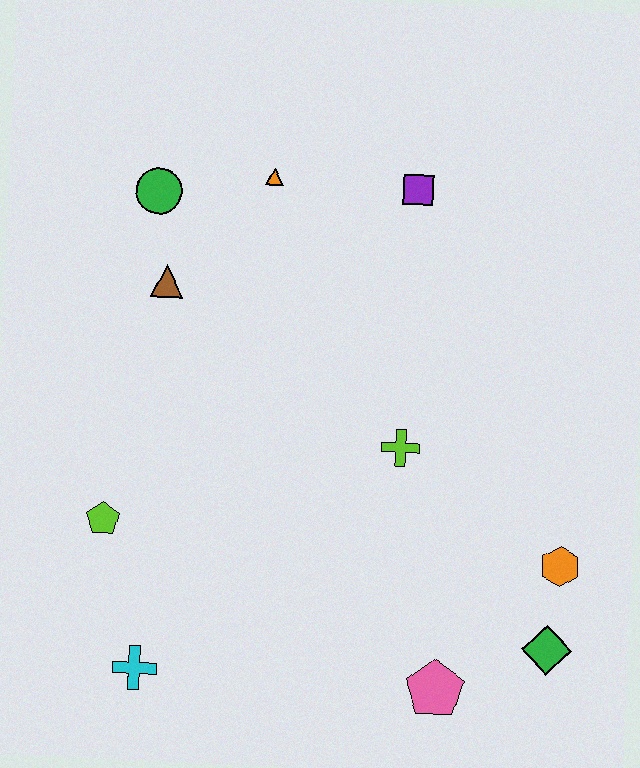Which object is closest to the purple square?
The orange triangle is closest to the purple square.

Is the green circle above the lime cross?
Yes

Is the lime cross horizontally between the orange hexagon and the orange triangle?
Yes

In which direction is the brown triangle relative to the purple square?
The brown triangle is to the left of the purple square.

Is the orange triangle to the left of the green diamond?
Yes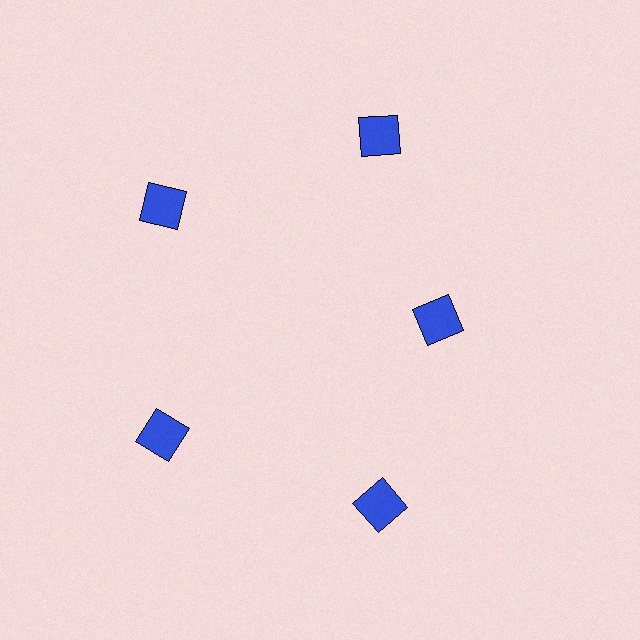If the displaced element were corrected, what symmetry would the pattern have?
It would have 5-fold rotational symmetry — the pattern would map onto itself every 72 degrees.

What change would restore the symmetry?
The symmetry would be restored by moving it outward, back onto the ring so that all 5 squares sit at equal angles and equal distance from the center.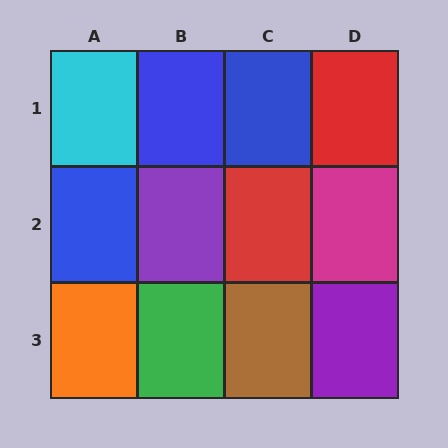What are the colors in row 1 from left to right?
Cyan, blue, blue, red.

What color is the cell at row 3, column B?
Green.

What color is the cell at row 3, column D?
Purple.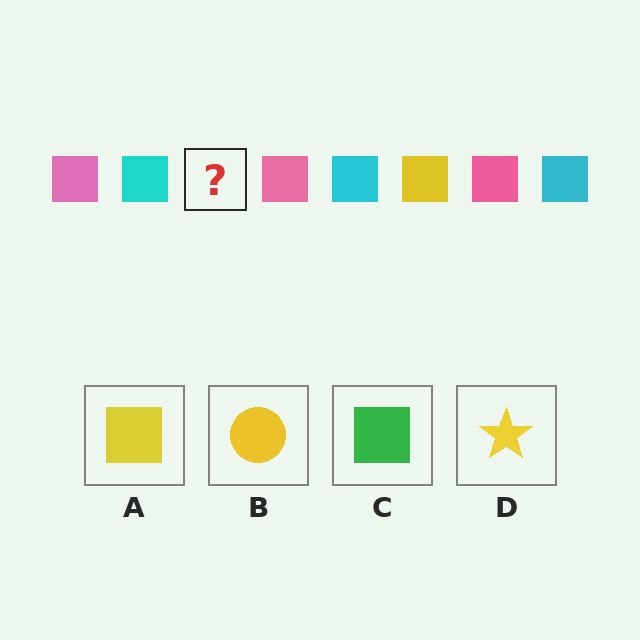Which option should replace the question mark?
Option A.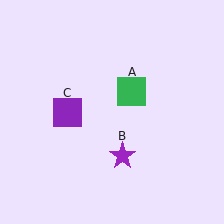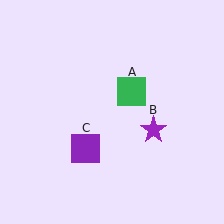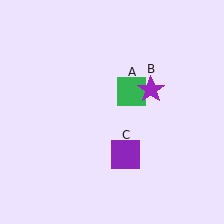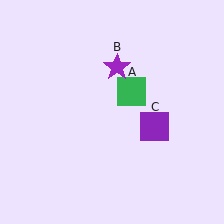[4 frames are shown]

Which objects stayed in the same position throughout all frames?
Green square (object A) remained stationary.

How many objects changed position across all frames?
2 objects changed position: purple star (object B), purple square (object C).